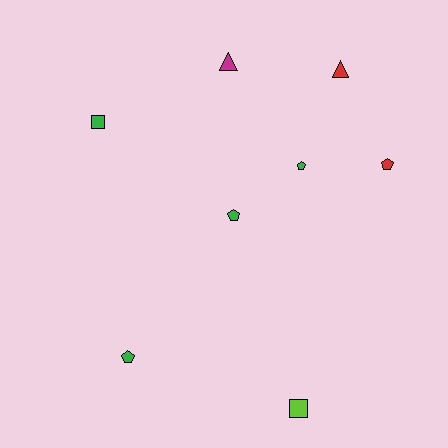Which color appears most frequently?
Green, with 4 objects.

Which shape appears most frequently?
Pentagon, with 4 objects.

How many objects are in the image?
There are 8 objects.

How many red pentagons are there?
There is 1 red pentagon.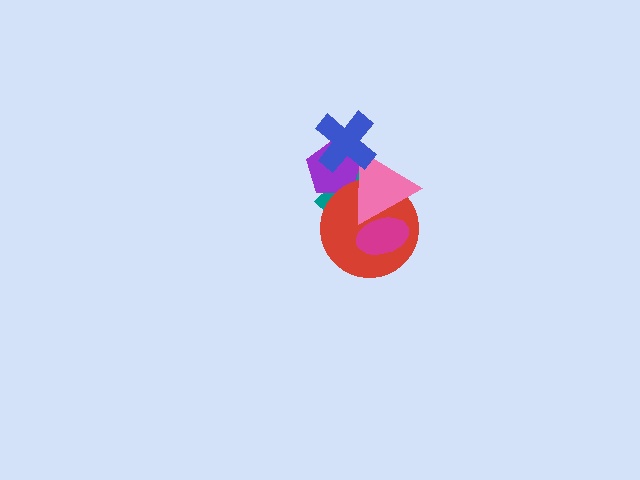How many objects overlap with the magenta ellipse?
2 objects overlap with the magenta ellipse.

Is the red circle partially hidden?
Yes, it is partially covered by another shape.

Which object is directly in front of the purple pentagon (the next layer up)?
The red circle is directly in front of the purple pentagon.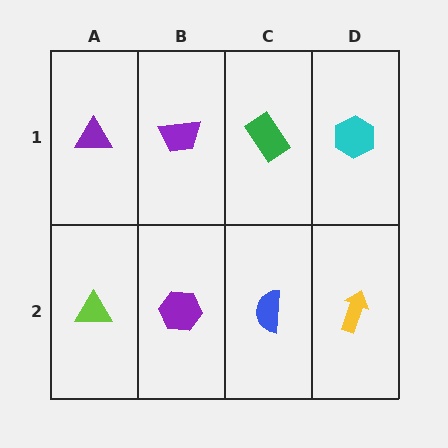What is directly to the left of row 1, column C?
A purple trapezoid.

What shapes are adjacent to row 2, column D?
A cyan hexagon (row 1, column D), a blue semicircle (row 2, column C).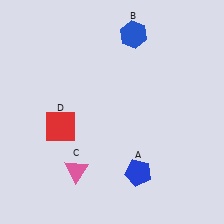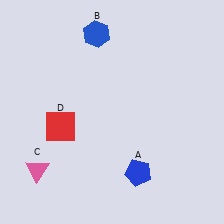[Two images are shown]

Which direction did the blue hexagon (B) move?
The blue hexagon (B) moved left.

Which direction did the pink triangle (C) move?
The pink triangle (C) moved left.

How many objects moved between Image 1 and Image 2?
2 objects moved between the two images.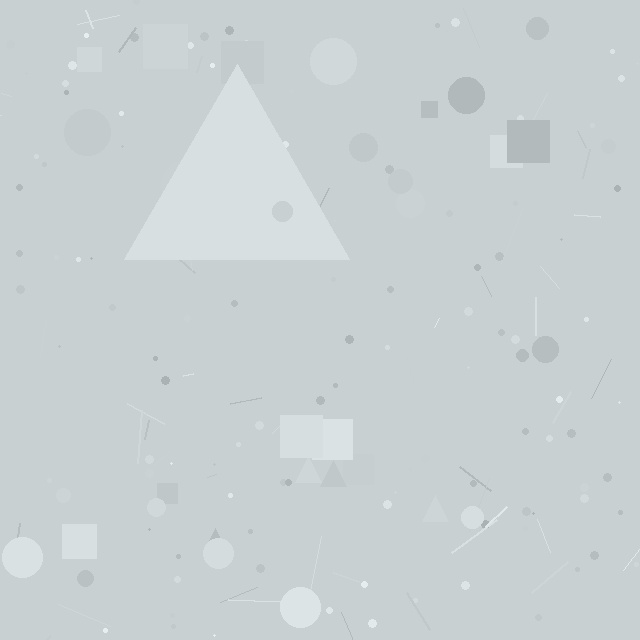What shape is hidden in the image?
A triangle is hidden in the image.